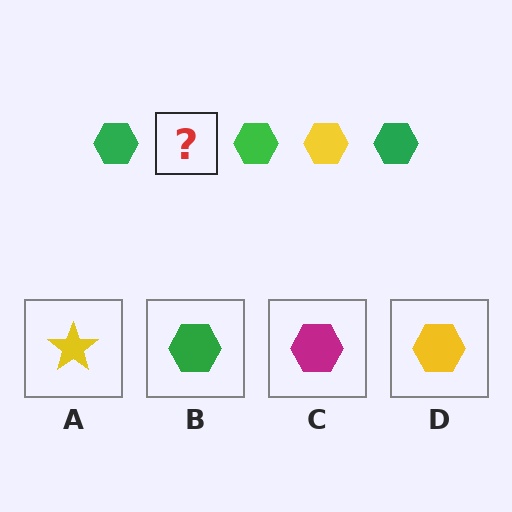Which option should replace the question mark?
Option D.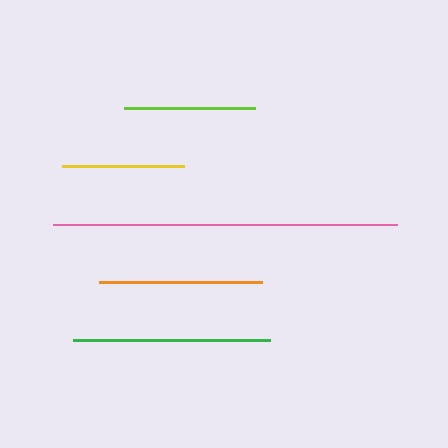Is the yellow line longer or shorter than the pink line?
The pink line is longer than the yellow line.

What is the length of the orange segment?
The orange segment is approximately 163 pixels long.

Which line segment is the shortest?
The yellow line is the shortest at approximately 122 pixels.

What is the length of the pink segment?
The pink segment is approximately 344 pixels long.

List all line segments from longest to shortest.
From longest to shortest: pink, green, orange, lime, yellow.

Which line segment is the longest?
The pink line is the longest at approximately 344 pixels.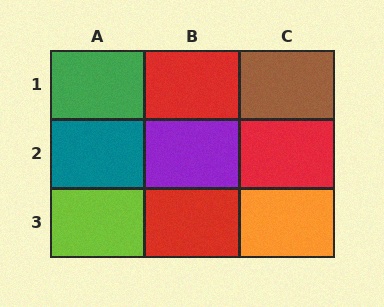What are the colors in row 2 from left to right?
Teal, purple, red.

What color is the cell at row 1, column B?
Red.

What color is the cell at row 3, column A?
Lime.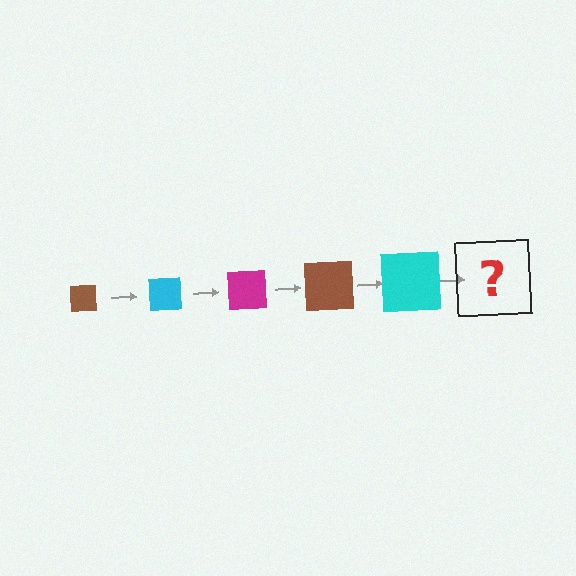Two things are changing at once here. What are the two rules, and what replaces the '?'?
The two rules are that the square grows larger each step and the color cycles through brown, cyan, and magenta. The '?' should be a magenta square, larger than the previous one.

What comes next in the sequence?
The next element should be a magenta square, larger than the previous one.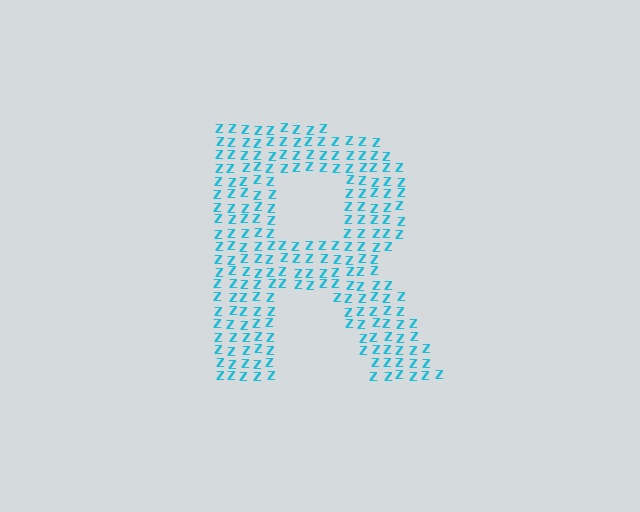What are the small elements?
The small elements are letter Z's.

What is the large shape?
The large shape is the letter R.